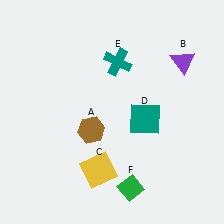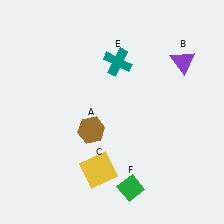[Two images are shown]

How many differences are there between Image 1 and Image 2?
There is 1 difference between the two images.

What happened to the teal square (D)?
The teal square (D) was removed in Image 2. It was in the bottom-right area of Image 1.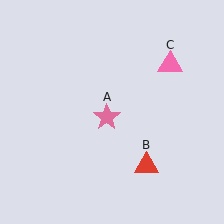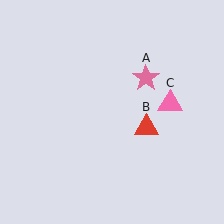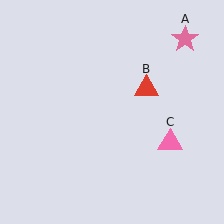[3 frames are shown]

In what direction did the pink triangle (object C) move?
The pink triangle (object C) moved down.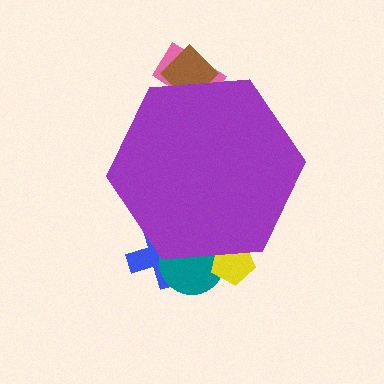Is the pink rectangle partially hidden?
Yes, the pink rectangle is partially hidden behind the purple hexagon.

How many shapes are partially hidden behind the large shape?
5 shapes are partially hidden.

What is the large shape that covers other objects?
A purple hexagon.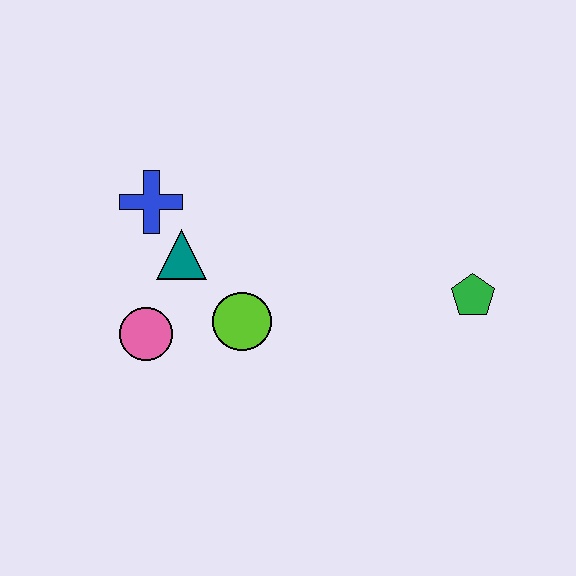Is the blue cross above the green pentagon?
Yes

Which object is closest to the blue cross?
The teal triangle is closest to the blue cross.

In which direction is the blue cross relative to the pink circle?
The blue cross is above the pink circle.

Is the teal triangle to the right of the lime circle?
No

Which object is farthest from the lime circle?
The green pentagon is farthest from the lime circle.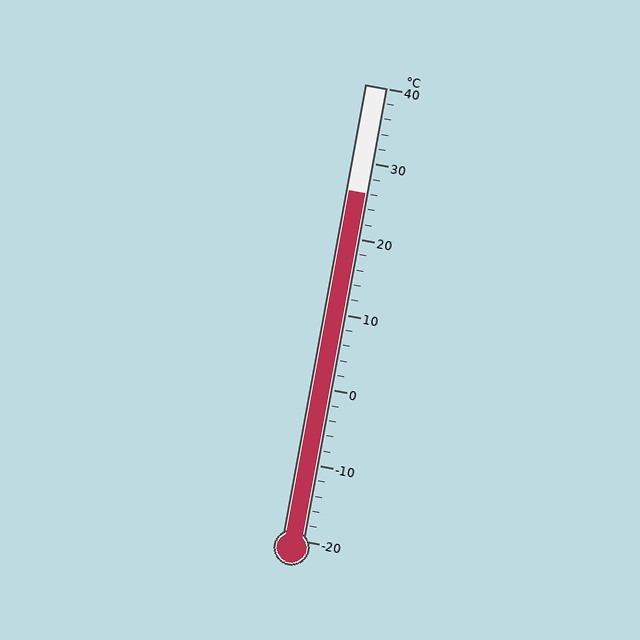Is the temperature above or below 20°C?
The temperature is above 20°C.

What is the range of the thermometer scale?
The thermometer scale ranges from -20°C to 40°C.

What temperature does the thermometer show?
The thermometer shows approximately 26°C.